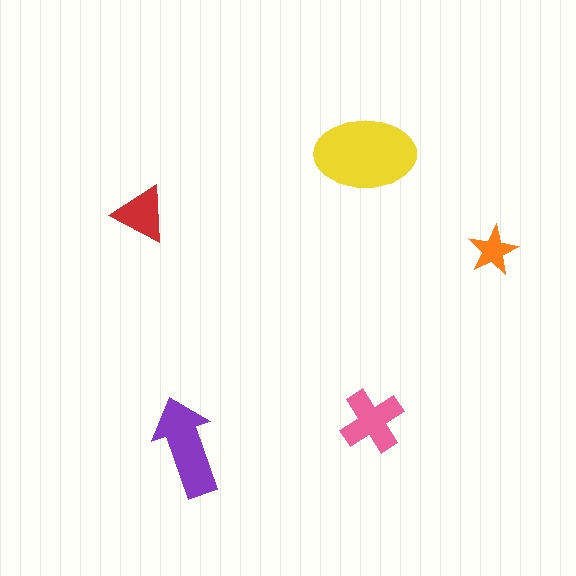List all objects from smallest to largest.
The orange star, the red triangle, the pink cross, the purple arrow, the yellow ellipse.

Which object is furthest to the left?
The red triangle is leftmost.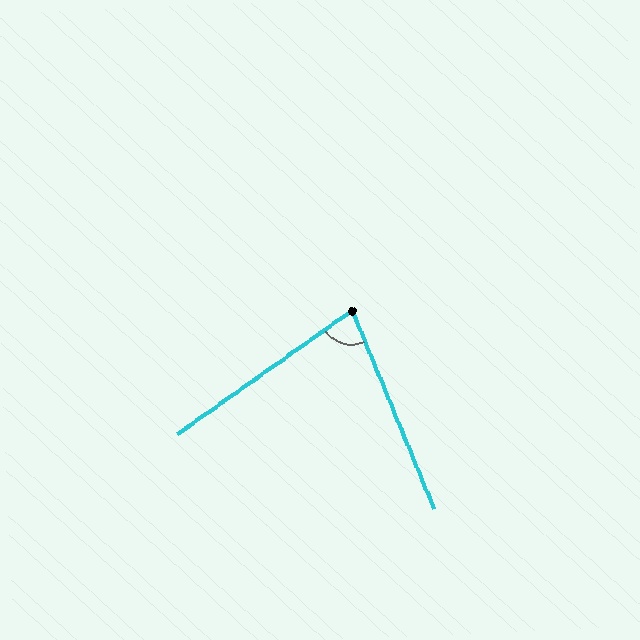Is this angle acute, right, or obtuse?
It is acute.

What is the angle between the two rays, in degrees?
Approximately 77 degrees.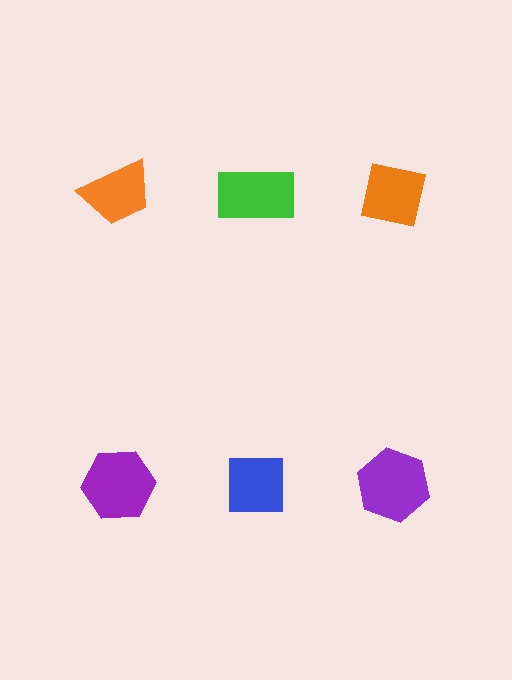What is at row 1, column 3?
An orange square.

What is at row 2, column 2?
A blue square.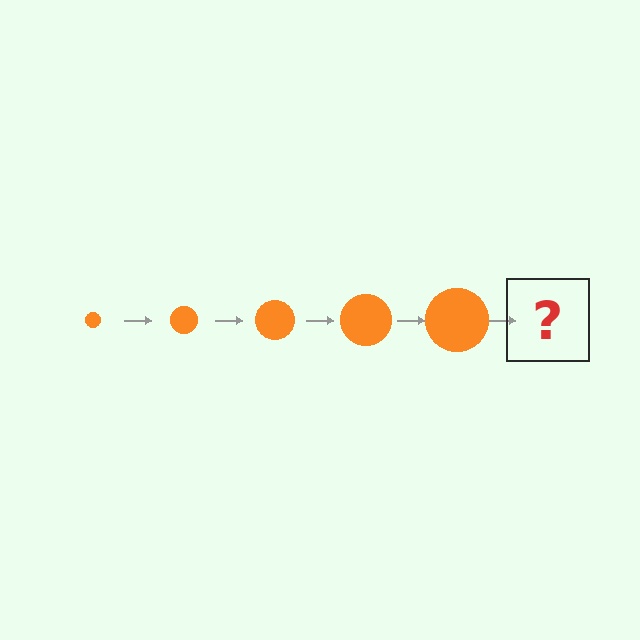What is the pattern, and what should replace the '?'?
The pattern is that the circle gets progressively larger each step. The '?' should be an orange circle, larger than the previous one.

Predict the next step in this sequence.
The next step is an orange circle, larger than the previous one.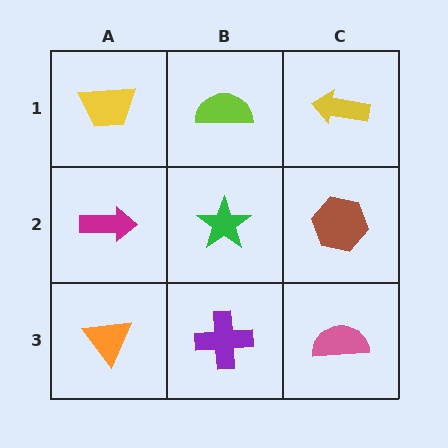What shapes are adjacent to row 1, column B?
A green star (row 2, column B), a yellow trapezoid (row 1, column A), a yellow arrow (row 1, column C).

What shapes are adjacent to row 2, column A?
A yellow trapezoid (row 1, column A), an orange triangle (row 3, column A), a green star (row 2, column B).